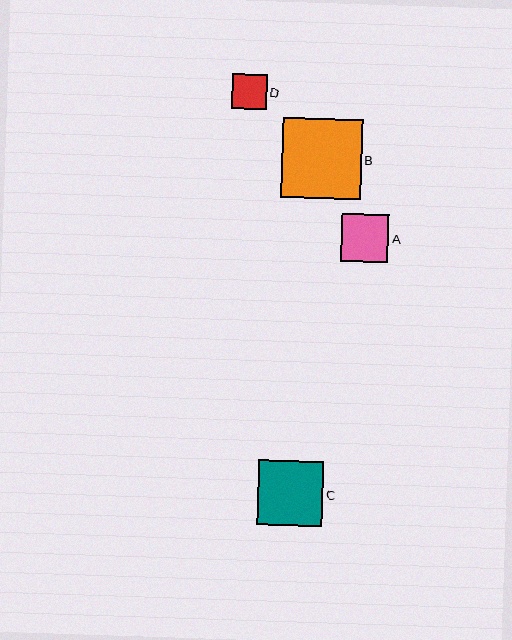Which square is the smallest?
Square D is the smallest with a size of approximately 35 pixels.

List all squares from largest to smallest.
From largest to smallest: B, C, A, D.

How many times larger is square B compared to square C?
Square B is approximately 1.2 times the size of square C.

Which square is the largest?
Square B is the largest with a size of approximately 79 pixels.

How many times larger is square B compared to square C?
Square B is approximately 1.2 times the size of square C.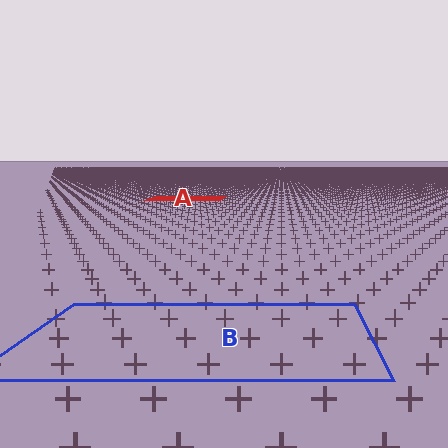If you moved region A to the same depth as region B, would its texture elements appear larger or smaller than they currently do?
They would appear larger. At a closer depth, the same texture elements are projected at a bigger on-screen size.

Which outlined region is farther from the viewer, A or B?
Region A is farther from the viewer — the texture elements inside it appear smaller and more densely packed.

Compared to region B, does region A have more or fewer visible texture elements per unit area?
Region A has more texture elements per unit area — they are packed more densely because it is farther away.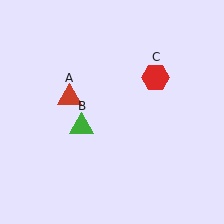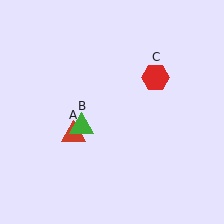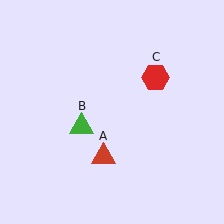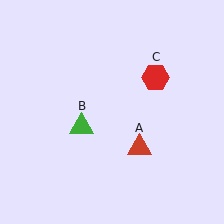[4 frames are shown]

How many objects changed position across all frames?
1 object changed position: red triangle (object A).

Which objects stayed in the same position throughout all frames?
Green triangle (object B) and red hexagon (object C) remained stationary.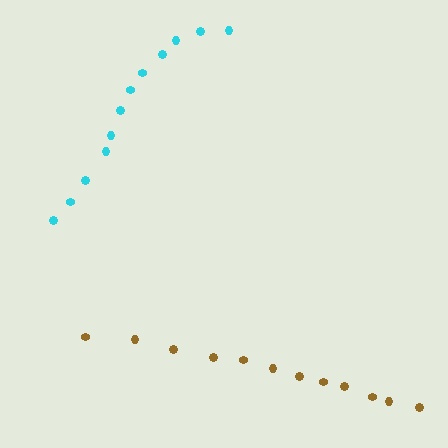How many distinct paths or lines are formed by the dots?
There are 2 distinct paths.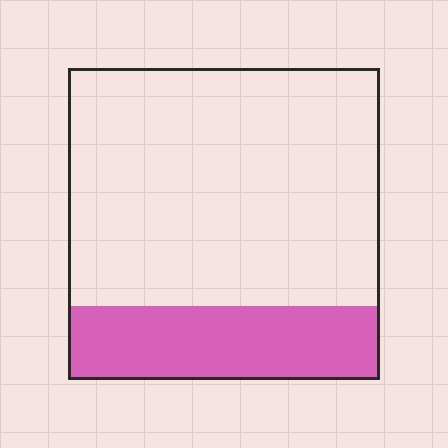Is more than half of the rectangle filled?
No.